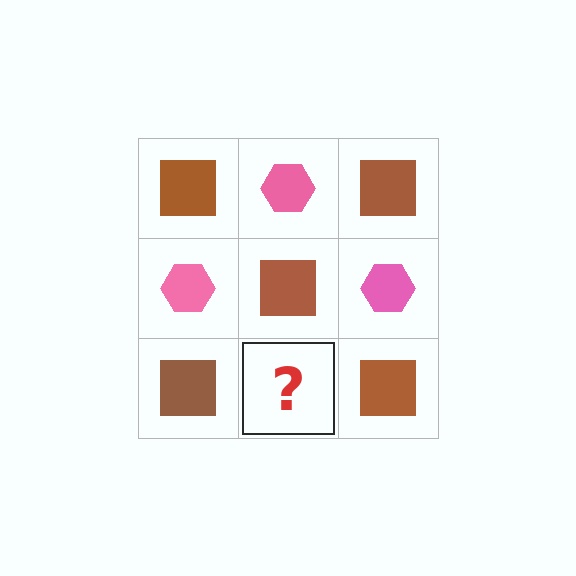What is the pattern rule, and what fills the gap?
The rule is that it alternates brown square and pink hexagon in a checkerboard pattern. The gap should be filled with a pink hexagon.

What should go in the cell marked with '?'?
The missing cell should contain a pink hexagon.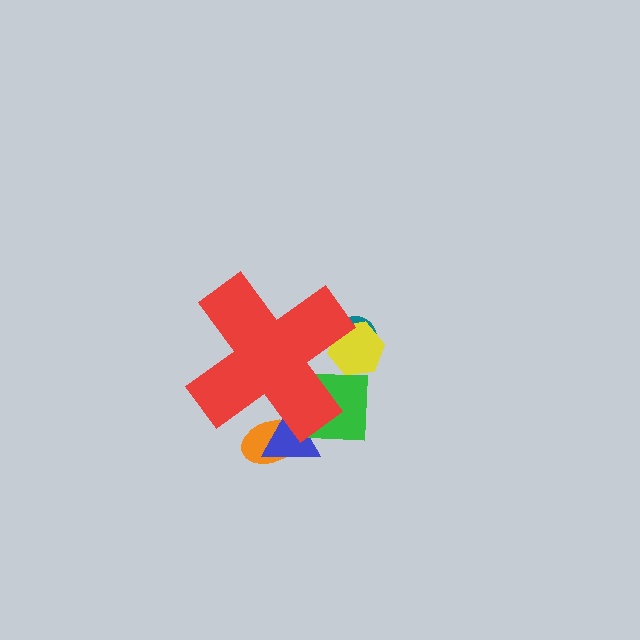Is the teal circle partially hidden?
Yes, the teal circle is partially hidden behind the red cross.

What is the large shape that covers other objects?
A red cross.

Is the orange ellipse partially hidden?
Yes, the orange ellipse is partially hidden behind the red cross.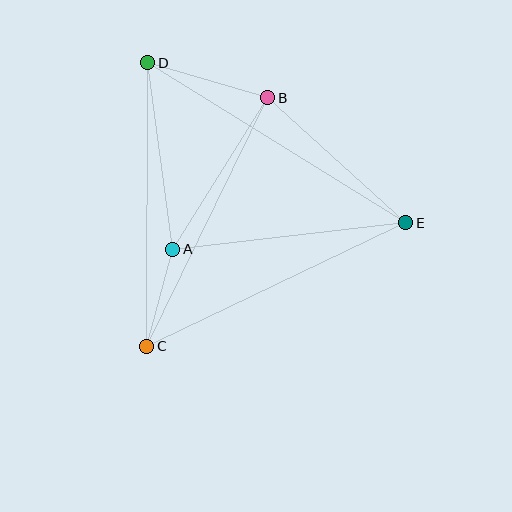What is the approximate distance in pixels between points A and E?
The distance between A and E is approximately 234 pixels.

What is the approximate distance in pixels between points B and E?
The distance between B and E is approximately 186 pixels.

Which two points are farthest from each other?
Points D and E are farthest from each other.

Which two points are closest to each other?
Points A and C are closest to each other.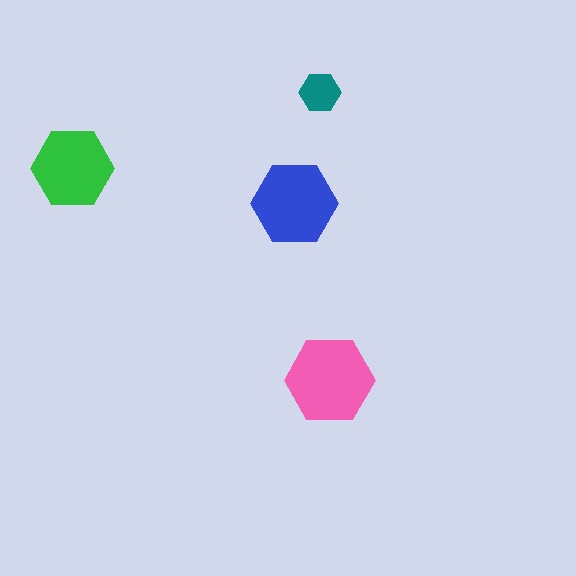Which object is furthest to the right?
The pink hexagon is rightmost.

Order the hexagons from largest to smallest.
the pink one, the blue one, the green one, the teal one.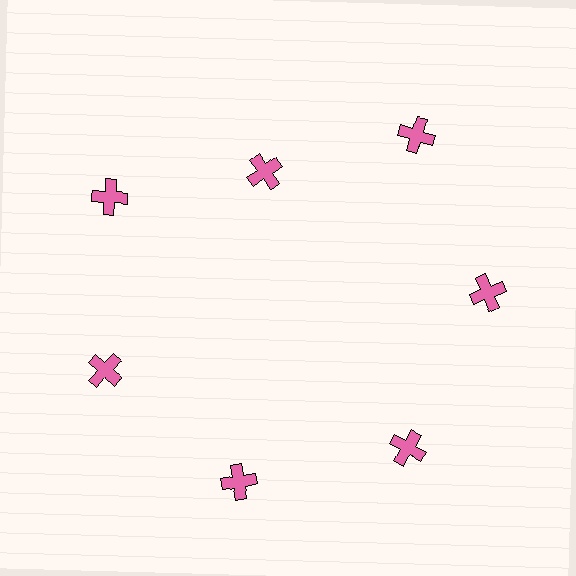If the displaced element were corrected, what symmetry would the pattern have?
It would have 7-fold rotational symmetry — the pattern would map onto itself every 51 degrees.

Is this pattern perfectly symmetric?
No. The 7 pink crosses are arranged in a ring, but one element near the 12 o'clock position is pulled inward toward the center, breaking the 7-fold rotational symmetry.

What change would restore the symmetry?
The symmetry would be restored by moving it outward, back onto the ring so that all 7 crosses sit at equal angles and equal distance from the center.